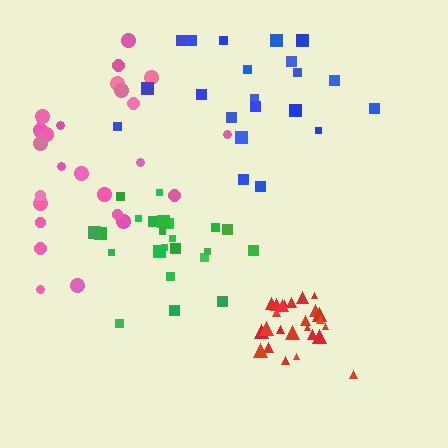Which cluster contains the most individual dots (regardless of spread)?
Pink (28).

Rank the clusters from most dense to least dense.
red, green, blue, pink.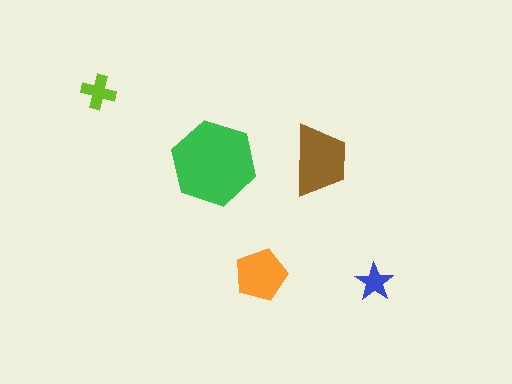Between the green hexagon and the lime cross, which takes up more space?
The green hexagon.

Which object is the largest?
The green hexagon.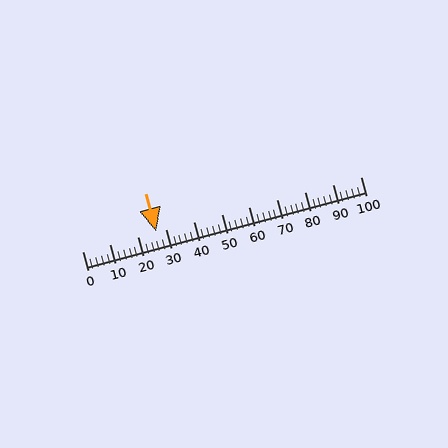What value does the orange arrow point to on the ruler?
The orange arrow points to approximately 27.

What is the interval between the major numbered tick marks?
The major tick marks are spaced 10 units apart.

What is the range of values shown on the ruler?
The ruler shows values from 0 to 100.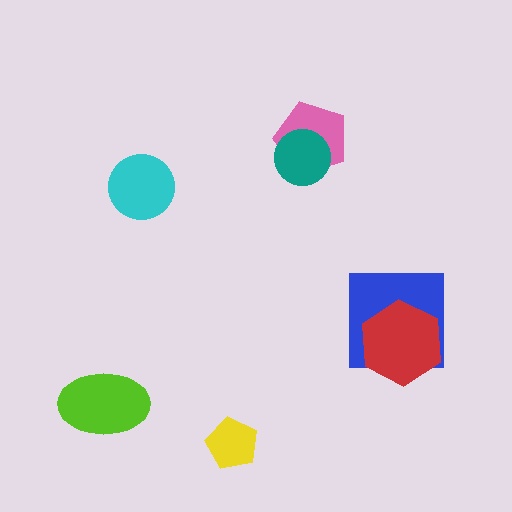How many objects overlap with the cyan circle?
0 objects overlap with the cyan circle.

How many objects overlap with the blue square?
1 object overlaps with the blue square.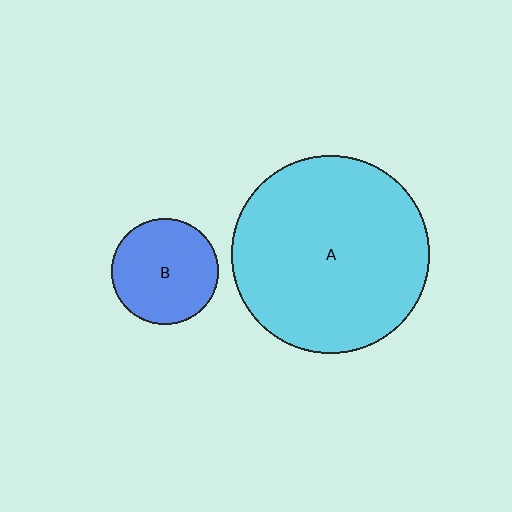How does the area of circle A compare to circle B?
Approximately 3.5 times.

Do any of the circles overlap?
No, none of the circles overlap.